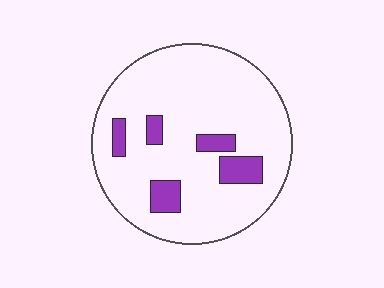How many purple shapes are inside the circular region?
5.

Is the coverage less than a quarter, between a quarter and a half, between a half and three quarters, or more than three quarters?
Less than a quarter.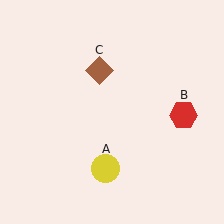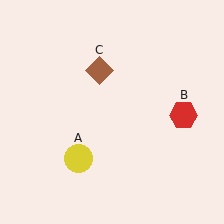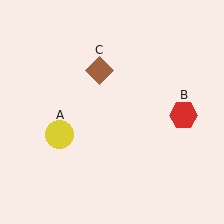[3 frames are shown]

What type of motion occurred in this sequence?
The yellow circle (object A) rotated clockwise around the center of the scene.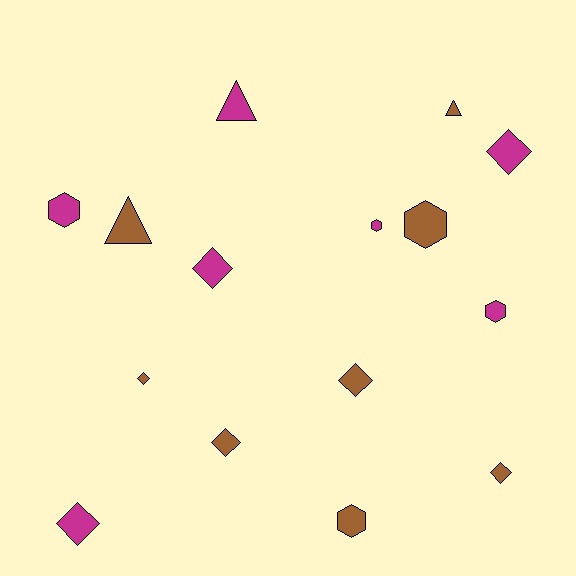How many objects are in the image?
There are 15 objects.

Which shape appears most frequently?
Diamond, with 7 objects.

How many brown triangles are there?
There are 2 brown triangles.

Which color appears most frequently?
Brown, with 8 objects.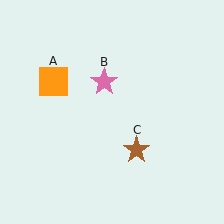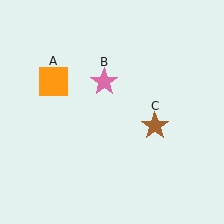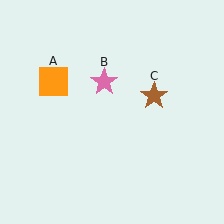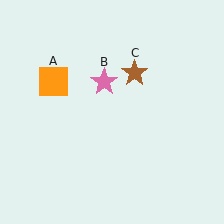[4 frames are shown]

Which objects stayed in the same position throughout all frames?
Orange square (object A) and pink star (object B) remained stationary.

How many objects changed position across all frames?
1 object changed position: brown star (object C).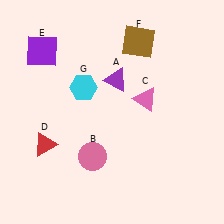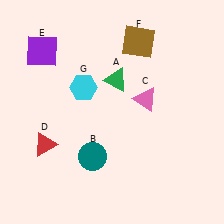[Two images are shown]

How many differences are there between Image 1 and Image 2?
There are 2 differences between the two images.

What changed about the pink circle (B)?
In Image 1, B is pink. In Image 2, it changed to teal.